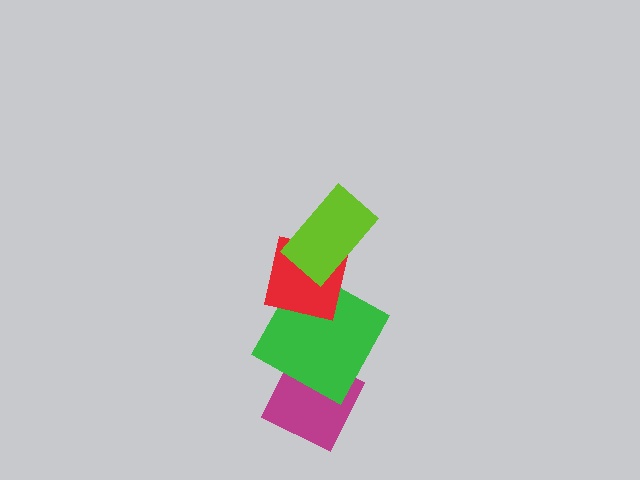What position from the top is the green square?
The green square is 3rd from the top.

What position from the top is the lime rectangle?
The lime rectangle is 1st from the top.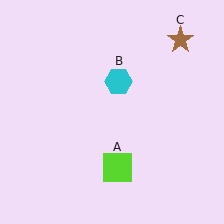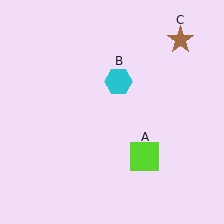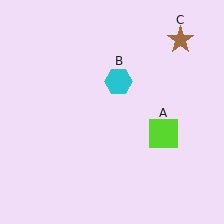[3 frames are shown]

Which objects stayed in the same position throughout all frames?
Cyan hexagon (object B) and brown star (object C) remained stationary.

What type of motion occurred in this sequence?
The lime square (object A) rotated counterclockwise around the center of the scene.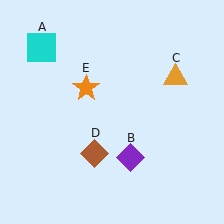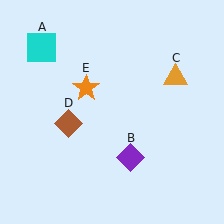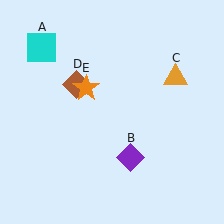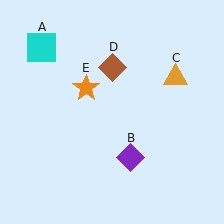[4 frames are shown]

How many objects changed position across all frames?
1 object changed position: brown diamond (object D).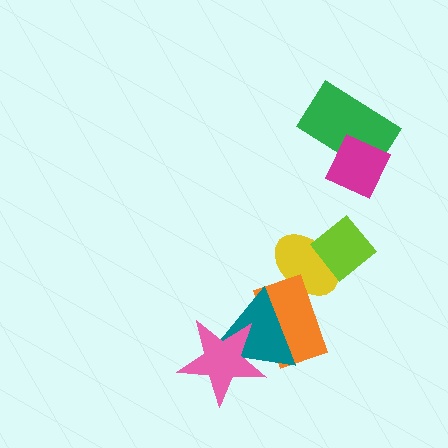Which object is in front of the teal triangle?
The pink star is in front of the teal triangle.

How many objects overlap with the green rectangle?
1 object overlaps with the green rectangle.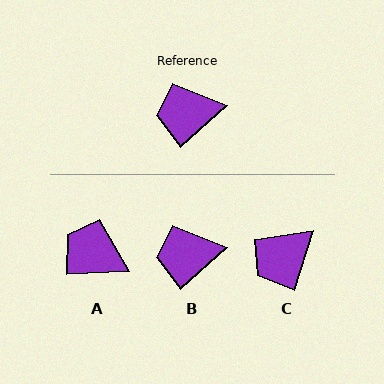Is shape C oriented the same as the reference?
No, it is off by about 31 degrees.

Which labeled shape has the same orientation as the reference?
B.